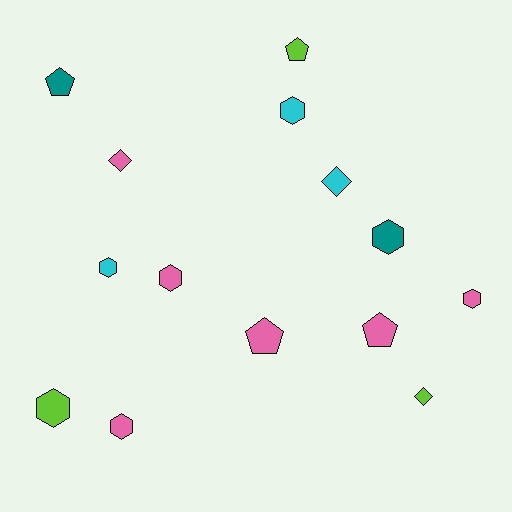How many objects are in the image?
There are 14 objects.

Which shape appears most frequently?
Hexagon, with 7 objects.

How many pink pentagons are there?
There are 2 pink pentagons.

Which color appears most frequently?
Pink, with 6 objects.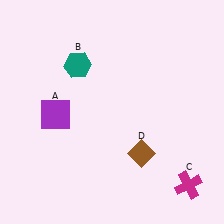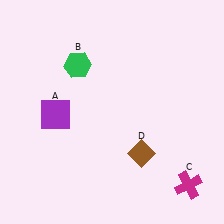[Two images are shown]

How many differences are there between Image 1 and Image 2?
There is 1 difference between the two images.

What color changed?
The hexagon (B) changed from teal in Image 1 to green in Image 2.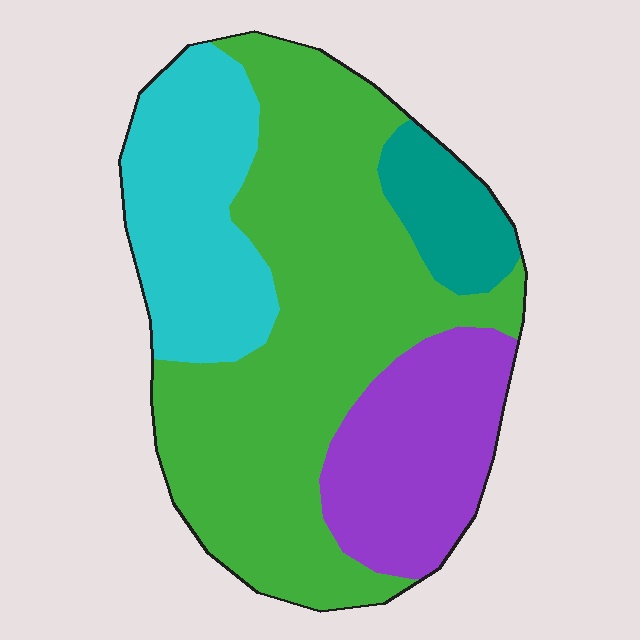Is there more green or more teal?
Green.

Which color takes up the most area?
Green, at roughly 50%.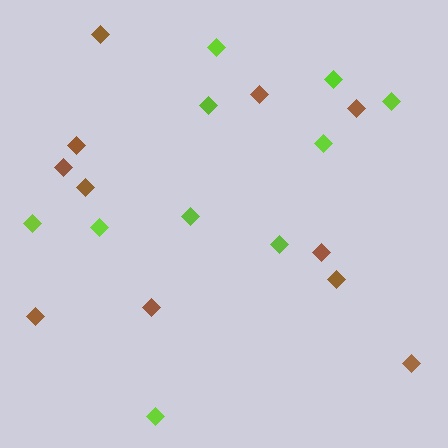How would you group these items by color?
There are 2 groups: one group of lime diamonds (10) and one group of brown diamonds (11).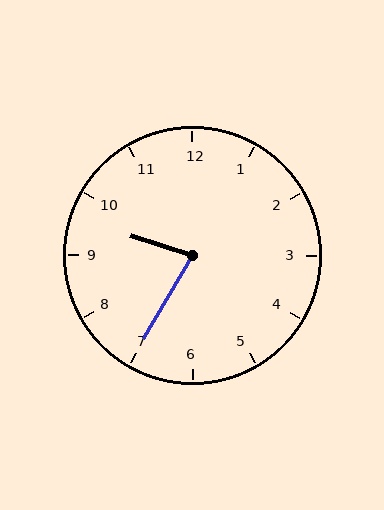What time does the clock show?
9:35.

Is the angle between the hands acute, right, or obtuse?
It is acute.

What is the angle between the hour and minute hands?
Approximately 78 degrees.